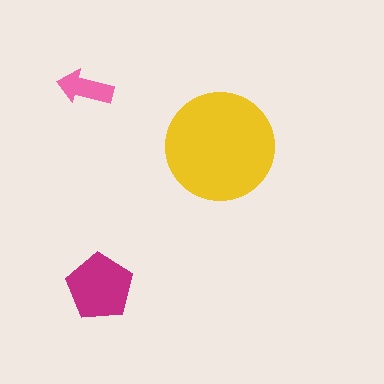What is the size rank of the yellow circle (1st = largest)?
1st.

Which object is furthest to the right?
The yellow circle is rightmost.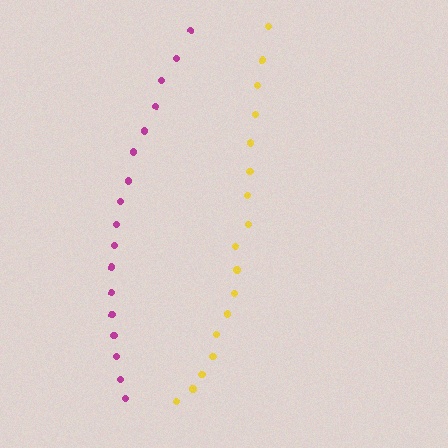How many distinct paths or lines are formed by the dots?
There are 2 distinct paths.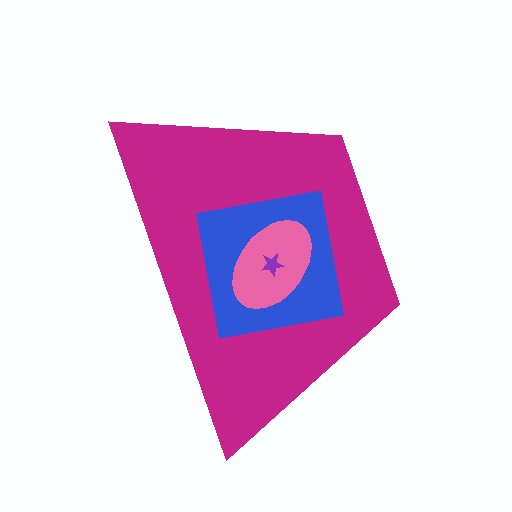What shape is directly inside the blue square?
The pink ellipse.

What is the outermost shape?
The magenta trapezoid.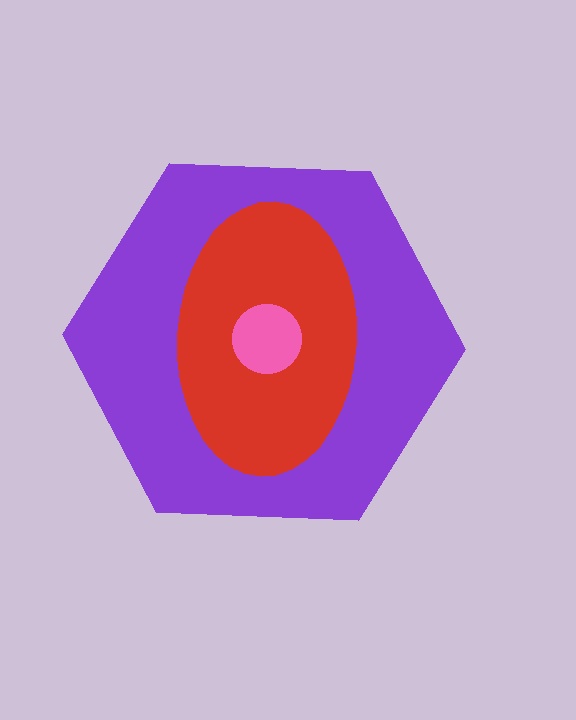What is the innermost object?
The pink circle.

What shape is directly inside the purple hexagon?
The red ellipse.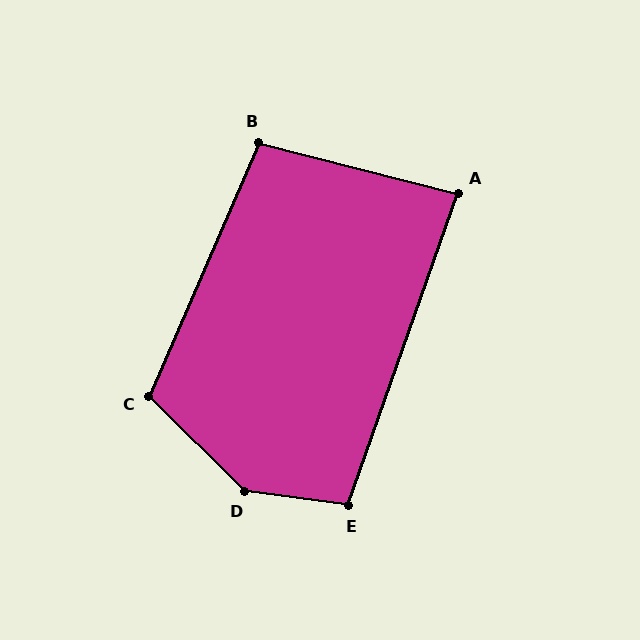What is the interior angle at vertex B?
Approximately 99 degrees (obtuse).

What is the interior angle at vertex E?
Approximately 102 degrees (obtuse).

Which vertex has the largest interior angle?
D, at approximately 143 degrees.